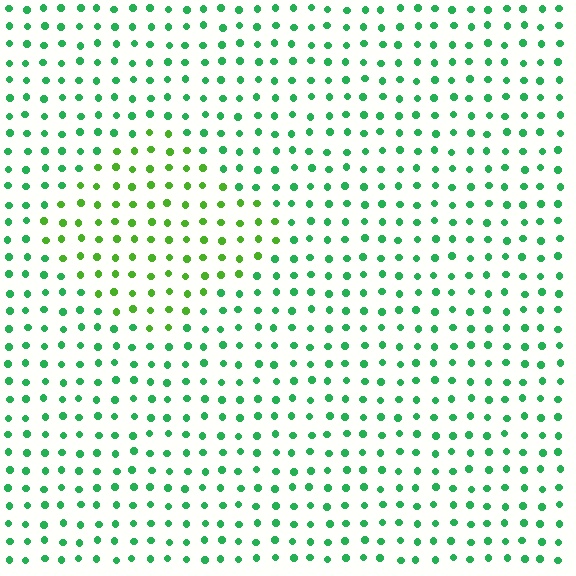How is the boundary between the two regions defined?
The boundary is defined purely by a slight shift in hue (about 35 degrees). Spacing, size, and orientation are identical on both sides.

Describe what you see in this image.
The image is filled with small green elements in a uniform arrangement. A diamond-shaped region is visible where the elements are tinted to a slightly different hue, forming a subtle color boundary.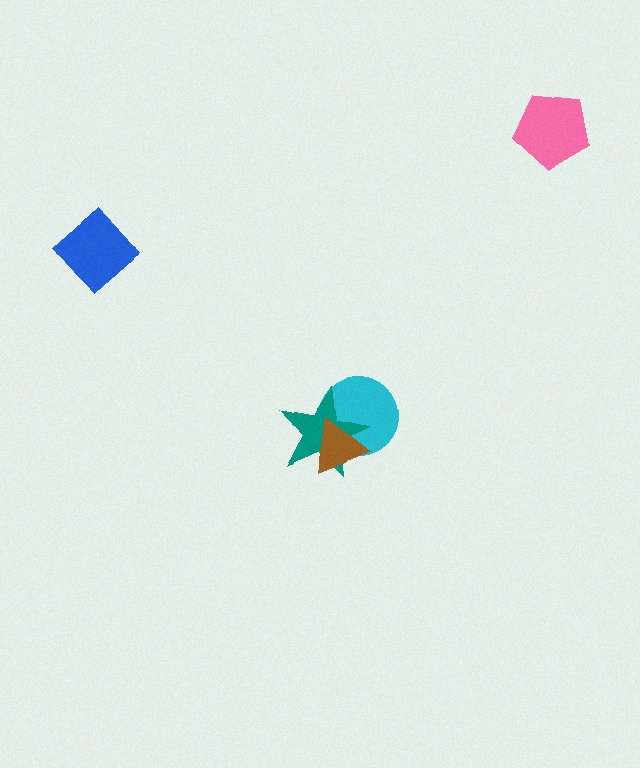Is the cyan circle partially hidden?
Yes, it is partially covered by another shape.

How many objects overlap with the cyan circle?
2 objects overlap with the cyan circle.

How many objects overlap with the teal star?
2 objects overlap with the teal star.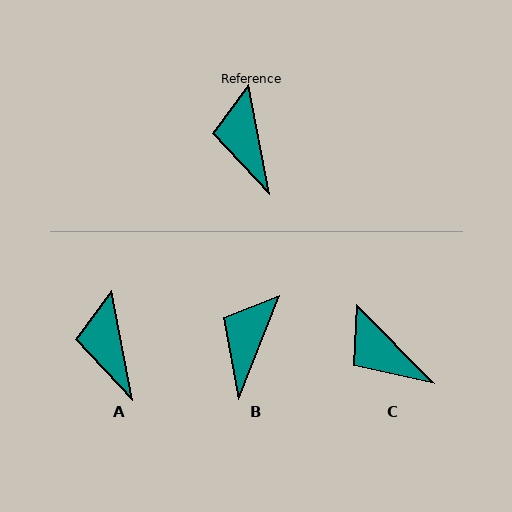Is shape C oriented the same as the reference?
No, it is off by about 34 degrees.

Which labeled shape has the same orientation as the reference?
A.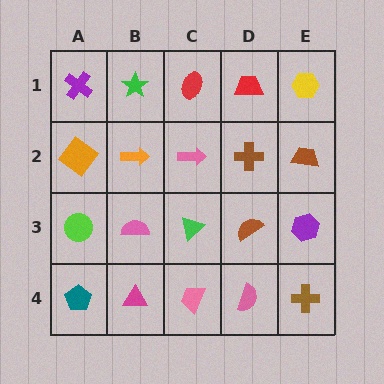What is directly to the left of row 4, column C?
A magenta triangle.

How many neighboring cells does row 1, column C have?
3.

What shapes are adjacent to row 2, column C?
A red ellipse (row 1, column C), a green triangle (row 3, column C), an orange arrow (row 2, column B), a brown cross (row 2, column D).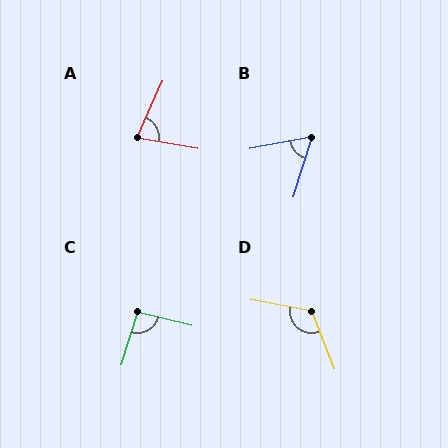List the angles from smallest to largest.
B (63°), A (76°), C (93°), D (122°).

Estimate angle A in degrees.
Approximately 76 degrees.